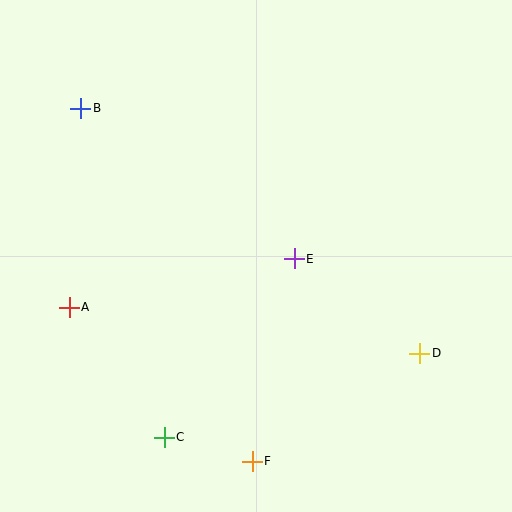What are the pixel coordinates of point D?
Point D is at (420, 353).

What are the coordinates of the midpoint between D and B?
The midpoint between D and B is at (250, 231).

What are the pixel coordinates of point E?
Point E is at (294, 259).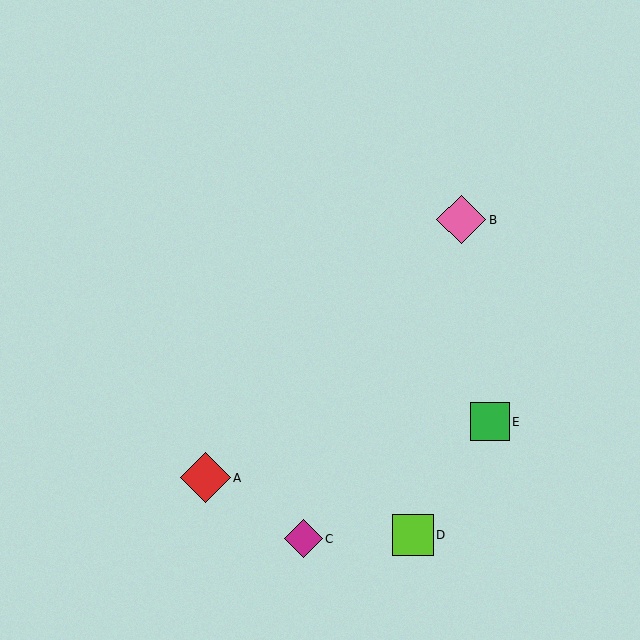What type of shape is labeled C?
Shape C is a magenta diamond.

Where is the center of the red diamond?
The center of the red diamond is at (205, 478).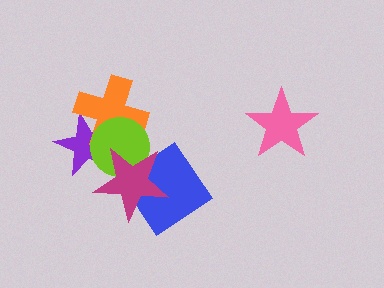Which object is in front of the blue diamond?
The magenta star is in front of the blue diamond.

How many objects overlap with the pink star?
0 objects overlap with the pink star.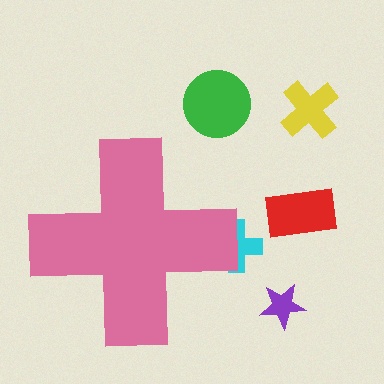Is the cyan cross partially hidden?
Yes, the cyan cross is partially hidden behind the pink cross.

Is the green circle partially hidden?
No, the green circle is fully visible.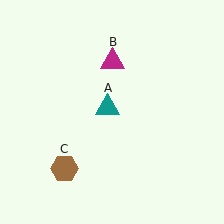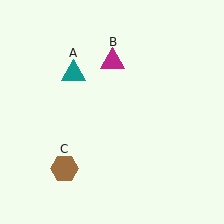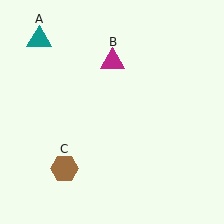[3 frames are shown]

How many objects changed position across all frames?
1 object changed position: teal triangle (object A).